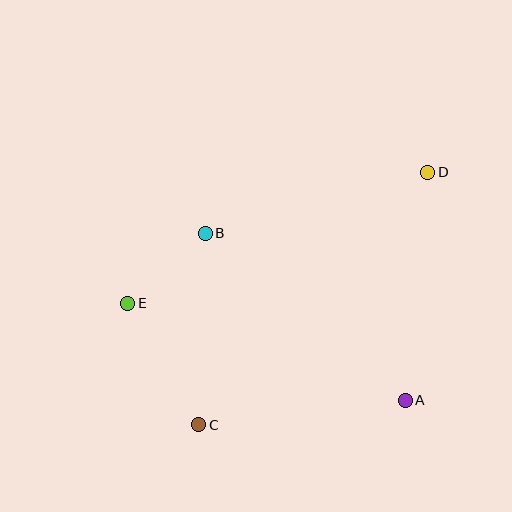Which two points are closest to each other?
Points B and E are closest to each other.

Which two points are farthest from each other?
Points C and D are farthest from each other.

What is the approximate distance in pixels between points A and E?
The distance between A and E is approximately 294 pixels.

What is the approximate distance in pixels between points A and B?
The distance between A and B is approximately 260 pixels.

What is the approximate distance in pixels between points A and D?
The distance between A and D is approximately 229 pixels.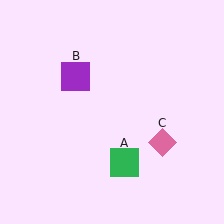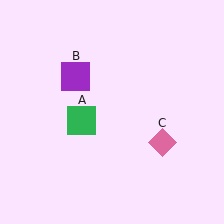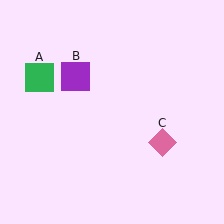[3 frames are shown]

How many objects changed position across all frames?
1 object changed position: green square (object A).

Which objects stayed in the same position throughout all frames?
Purple square (object B) and pink diamond (object C) remained stationary.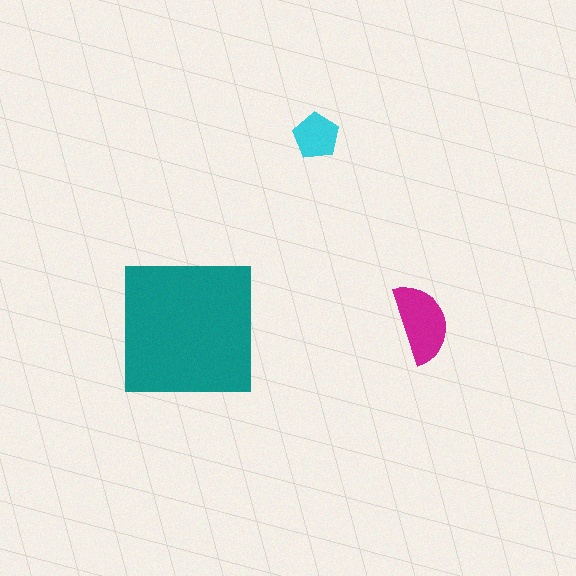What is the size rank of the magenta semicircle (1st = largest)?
2nd.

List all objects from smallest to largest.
The cyan pentagon, the magenta semicircle, the teal square.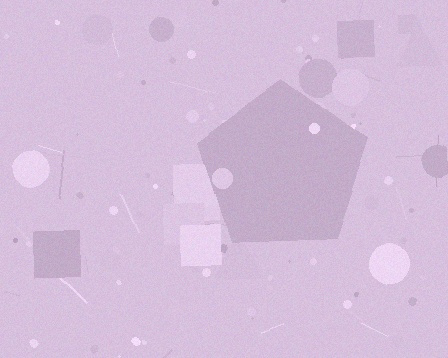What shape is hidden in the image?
A pentagon is hidden in the image.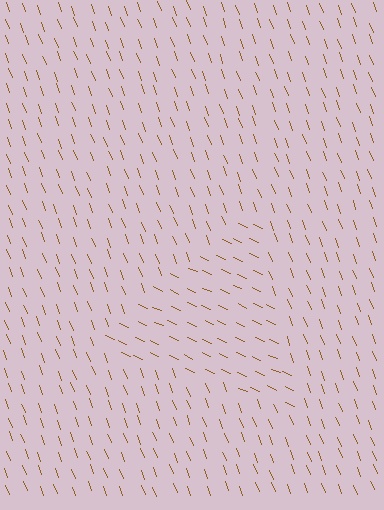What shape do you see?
I see a triangle.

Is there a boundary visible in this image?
Yes, there is a texture boundary formed by a change in line orientation.